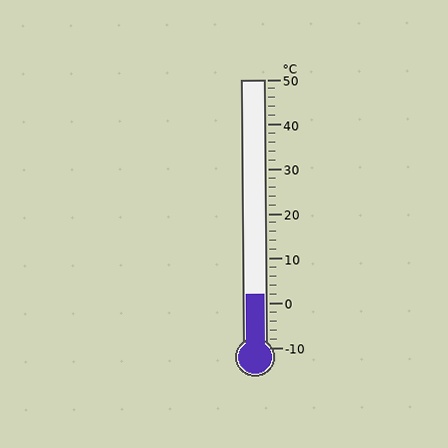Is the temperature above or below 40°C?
The temperature is below 40°C.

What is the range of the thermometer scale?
The thermometer scale ranges from -10°C to 50°C.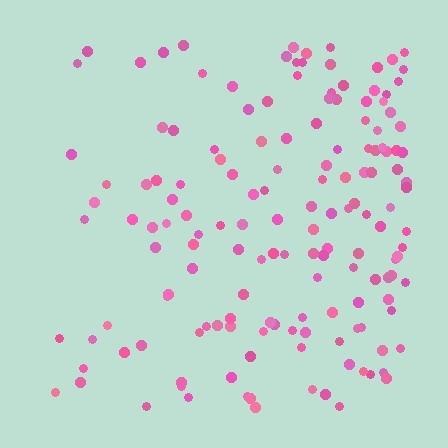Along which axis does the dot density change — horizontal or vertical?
Horizontal.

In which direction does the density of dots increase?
From left to right, with the right side densest.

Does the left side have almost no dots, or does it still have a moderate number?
Still a moderate number, just noticeably fewer than the right.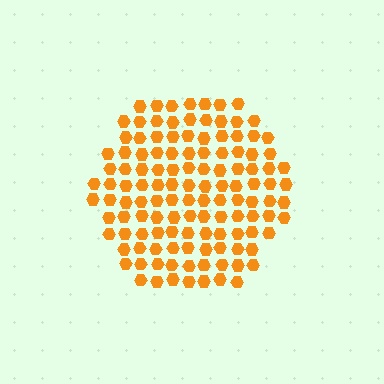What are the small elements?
The small elements are hexagons.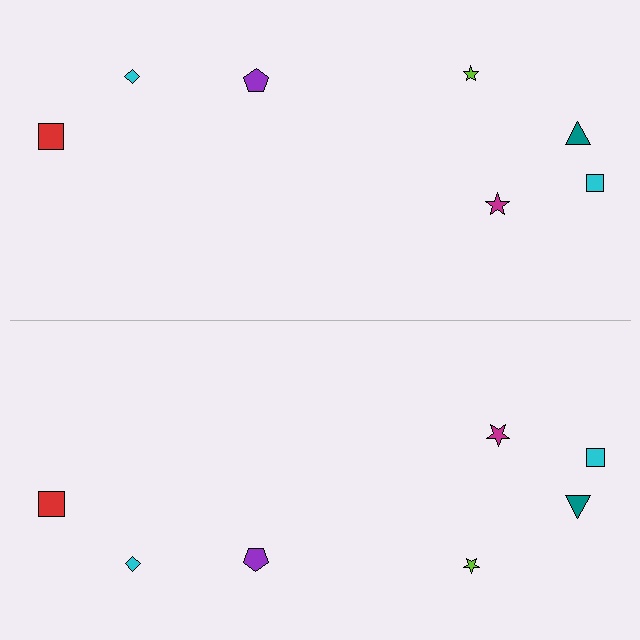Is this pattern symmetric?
Yes, this pattern has bilateral (reflection) symmetry.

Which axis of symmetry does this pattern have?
The pattern has a horizontal axis of symmetry running through the center of the image.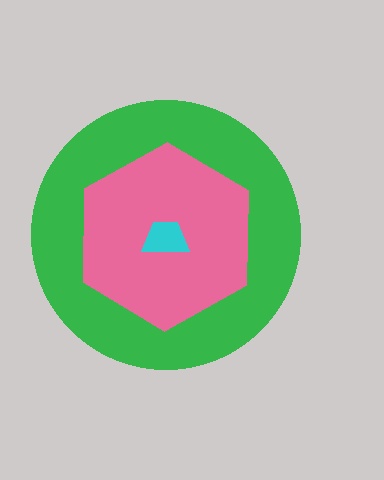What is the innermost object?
The cyan trapezoid.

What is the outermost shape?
The green circle.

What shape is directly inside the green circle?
The pink hexagon.